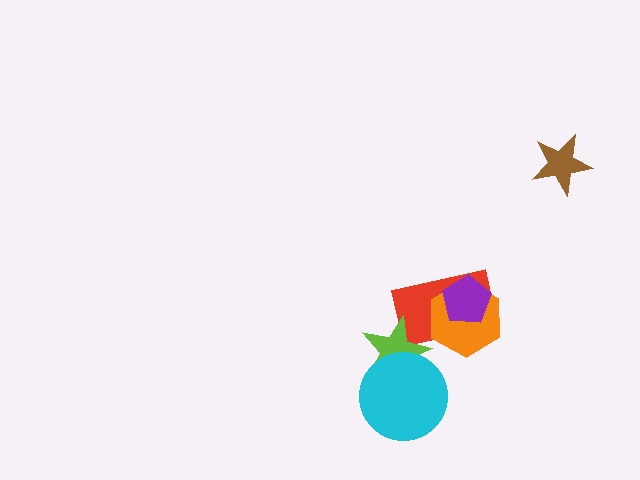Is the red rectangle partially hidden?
Yes, it is partially covered by another shape.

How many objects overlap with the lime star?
2 objects overlap with the lime star.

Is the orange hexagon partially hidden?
Yes, it is partially covered by another shape.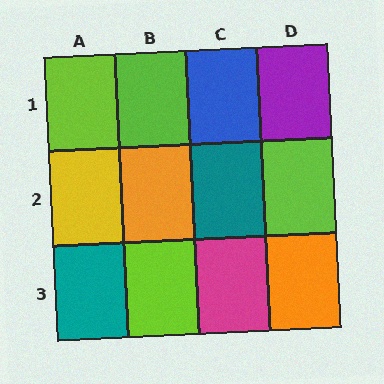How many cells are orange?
2 cells are orange.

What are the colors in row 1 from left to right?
Lime, lime, blue, purple.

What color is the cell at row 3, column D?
Orange.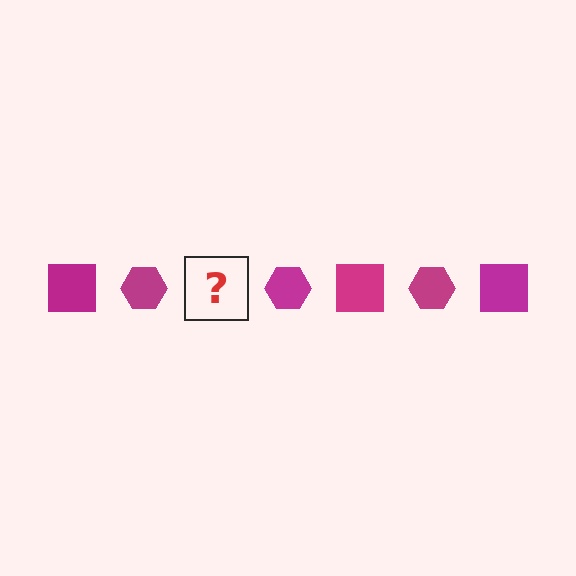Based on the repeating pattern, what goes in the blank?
The blank should be a magenta square.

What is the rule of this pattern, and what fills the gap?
The rule is that the pattern cycles through square, hexagon shapes in magenta. The gap should be filled with a magenta square.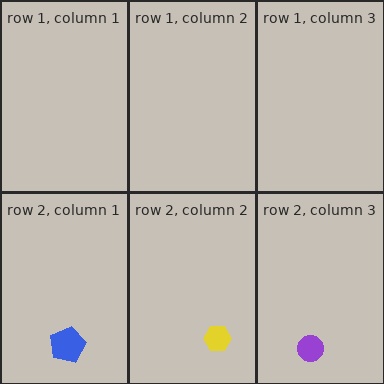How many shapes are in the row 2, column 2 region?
1.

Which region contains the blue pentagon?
The row 2, column 1 region.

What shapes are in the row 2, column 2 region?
The yellow hexagon.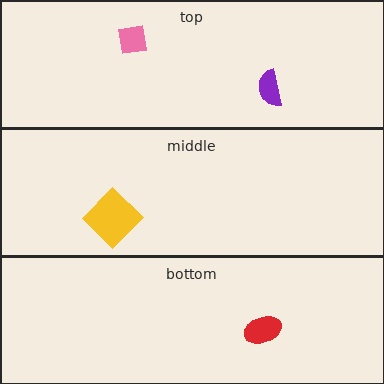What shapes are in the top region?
The purple semicircle, the pink square.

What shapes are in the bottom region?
The red ellipse.